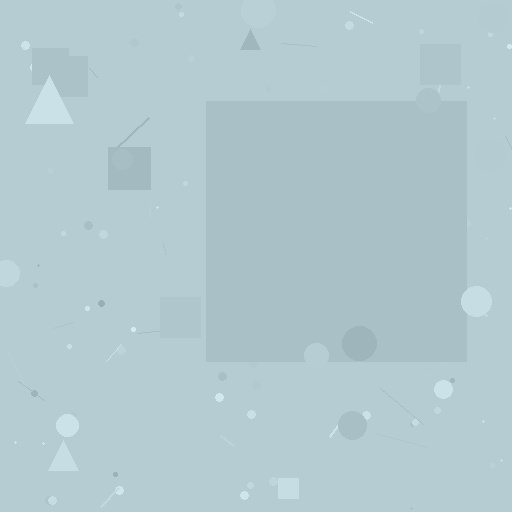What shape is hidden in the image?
A square is hidden in the image.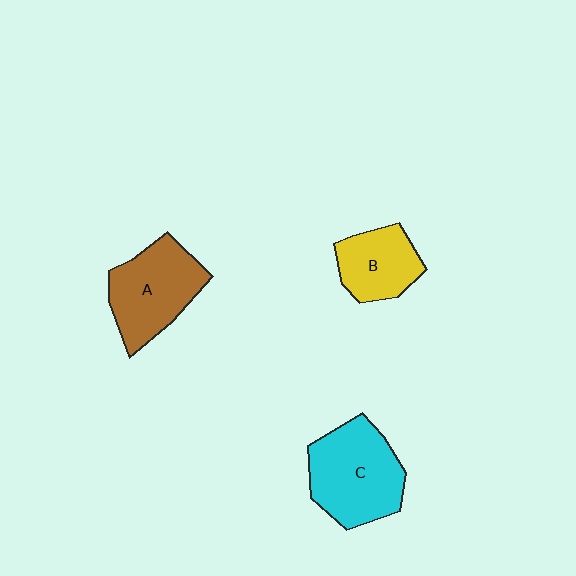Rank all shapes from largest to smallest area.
From largest to smallest: C (cyan), A (brown), B (yellow).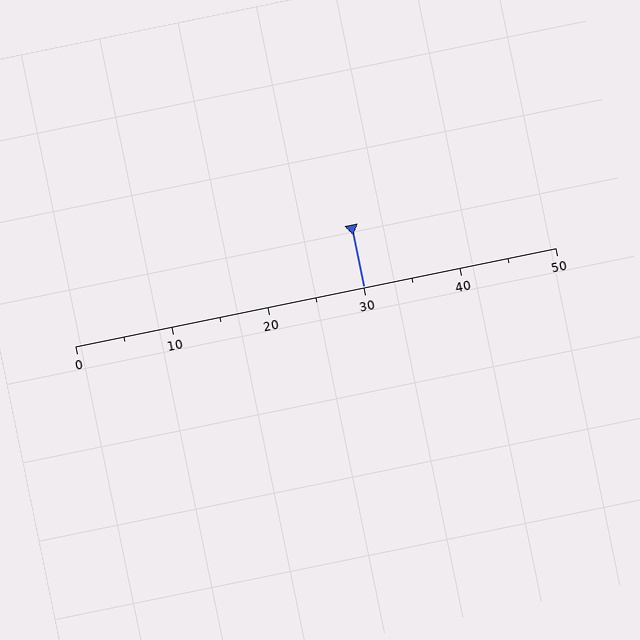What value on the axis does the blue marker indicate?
The marker indicates approximately 30.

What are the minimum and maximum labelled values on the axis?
The axis runs from 0 to 50.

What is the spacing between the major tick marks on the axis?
The major ticks are spaced 10 apart.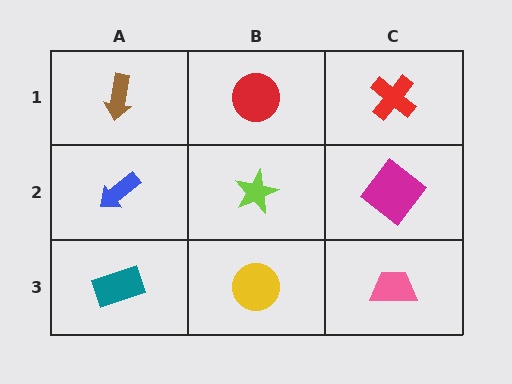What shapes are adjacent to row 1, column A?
A blue arrow (row 2, column A), a red circle (row 1, column B).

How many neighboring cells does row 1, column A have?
2.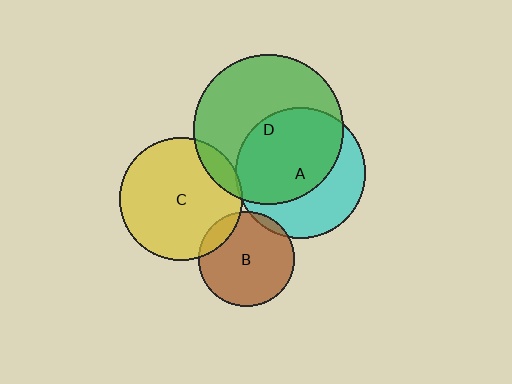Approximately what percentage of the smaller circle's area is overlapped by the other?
Approximately 60%.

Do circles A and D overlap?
Yes.